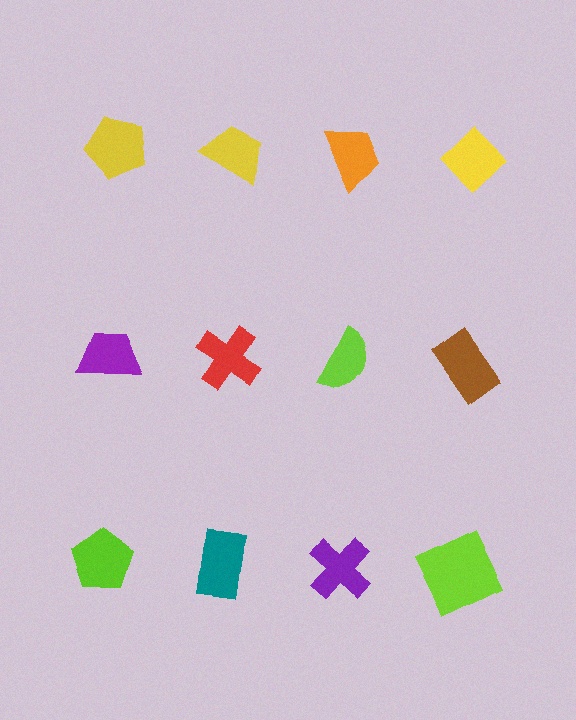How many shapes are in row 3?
4 shapes.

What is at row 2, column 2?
A red cross.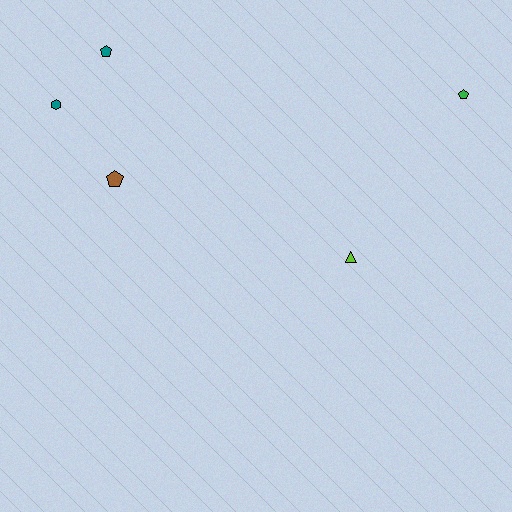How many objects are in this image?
There are 5 objects.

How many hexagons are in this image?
There is 1 hexagon.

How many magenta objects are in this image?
There are no magenta objects.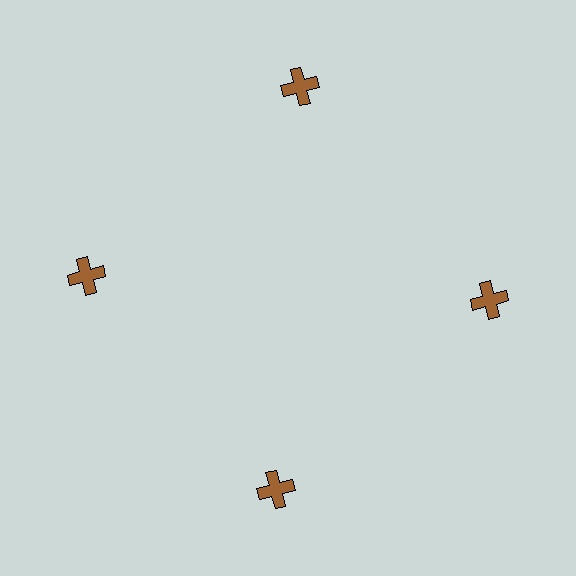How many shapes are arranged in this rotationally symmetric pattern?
There are 4 shapes, arranged in 4 groups of 1.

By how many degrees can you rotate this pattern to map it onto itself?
The pattern maps onto itself every 90 degrees of rotation.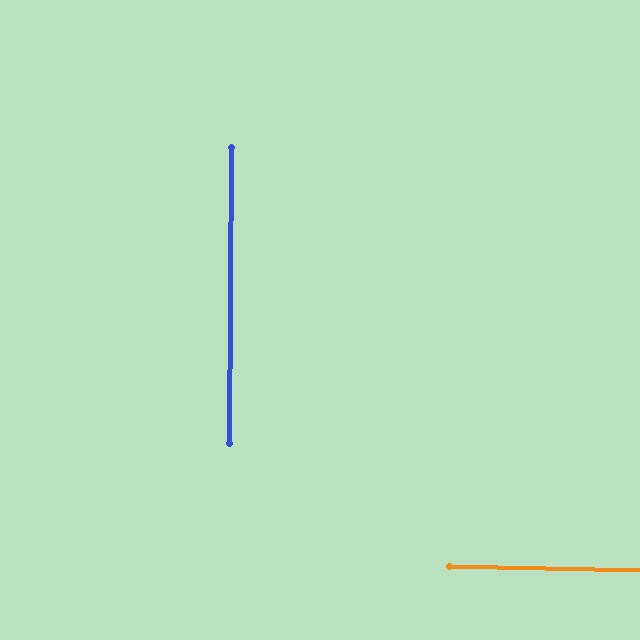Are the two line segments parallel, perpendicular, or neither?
Perpendicular — they meet at approximately 89°.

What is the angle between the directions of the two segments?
Approximately 89 degrees.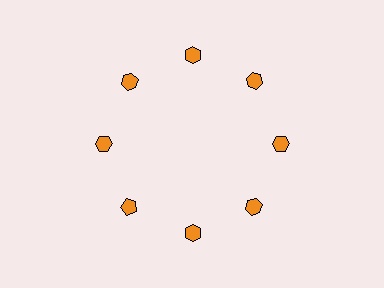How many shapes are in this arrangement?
There are 8 shapes arranged in a ring pattern.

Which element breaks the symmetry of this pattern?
The orange pentagon at roughly the 8 o'clock position breaks the symmetry. All other shapes are orange hexagons.